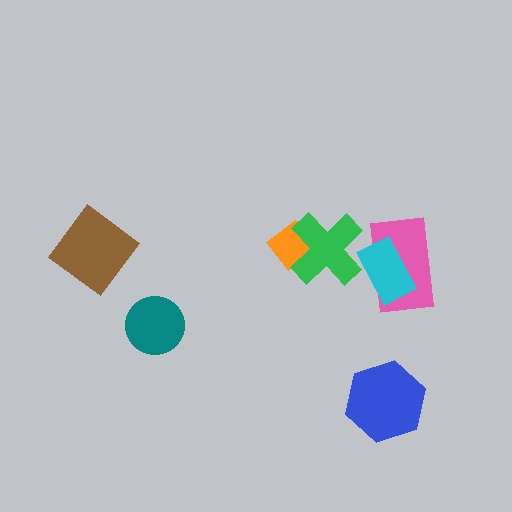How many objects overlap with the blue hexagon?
0 objects overlap with the blue hexagon.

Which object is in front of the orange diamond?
The green cross is in front of the orange diamond.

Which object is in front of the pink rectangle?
The cyan rectangle is in front of the pink rectangle.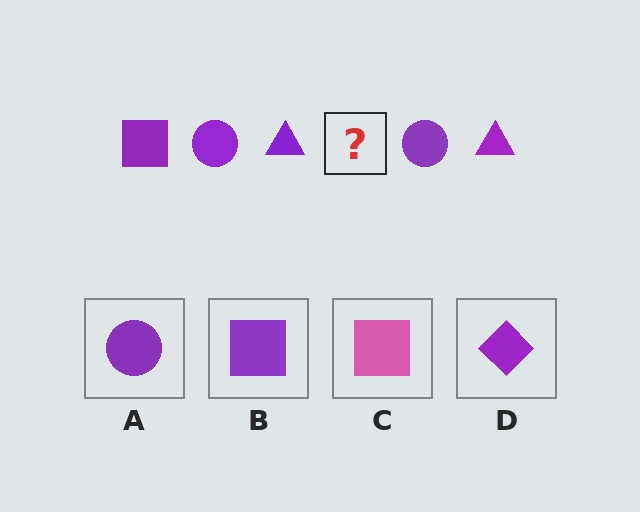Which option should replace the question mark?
Option B.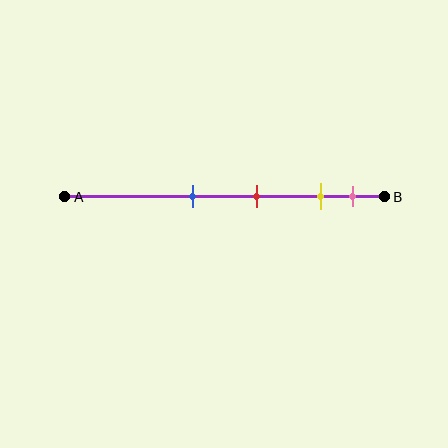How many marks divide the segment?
There are 4 marks dividing the segment.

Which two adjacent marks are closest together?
The yellow and pink marks are the closest adjacent pair.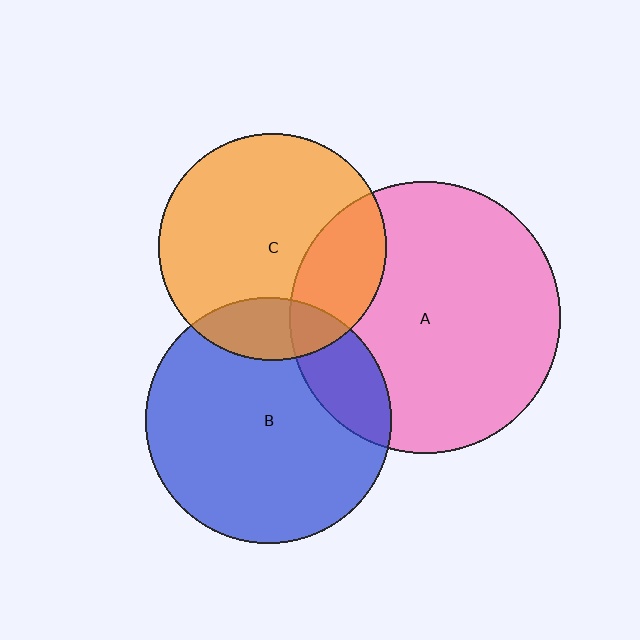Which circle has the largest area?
Circle A (pink).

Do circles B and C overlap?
Yes.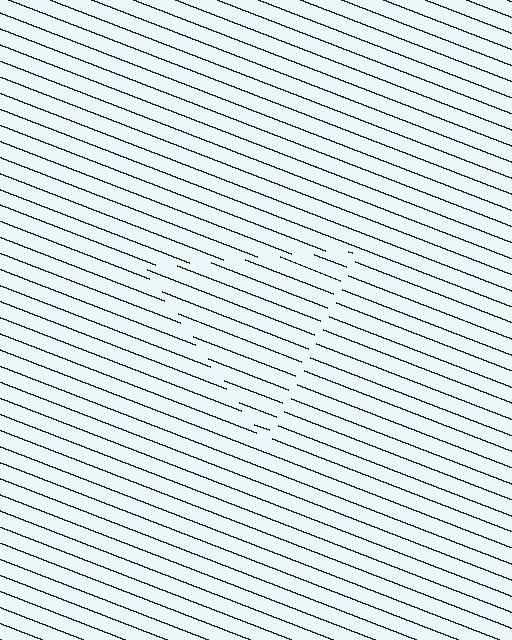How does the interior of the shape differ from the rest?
The interior of the shape contains the same grating, shifted by half a period — the contour is defined by the phase discontinuity where line-ends from the inner and outer gratings abut.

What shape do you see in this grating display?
An illusory triangle. The interior of the shape contains the same grating, shifted by half a period — the contour is defined by the phase discontinuity where line-ends from the inner and outer gratings abut.